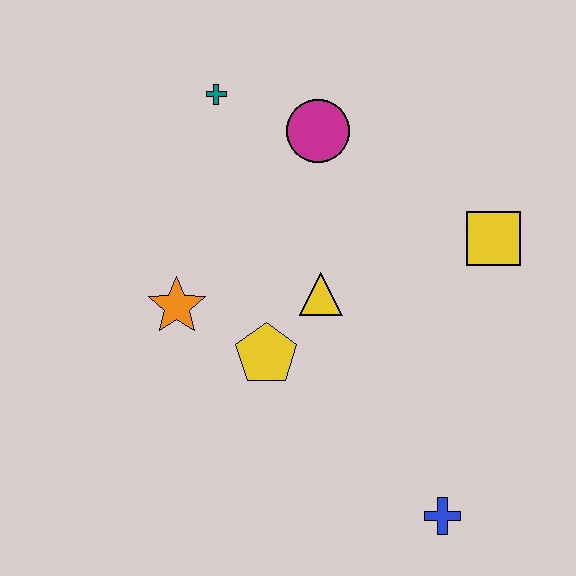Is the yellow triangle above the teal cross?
No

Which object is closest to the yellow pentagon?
The yellow triangle is closest to the yellow pentagon.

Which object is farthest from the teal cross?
The blue cross is farthest from the teal cross.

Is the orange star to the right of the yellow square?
No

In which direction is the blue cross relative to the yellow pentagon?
The blue cross is to the right of the yellow pentagon.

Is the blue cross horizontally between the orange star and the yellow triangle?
No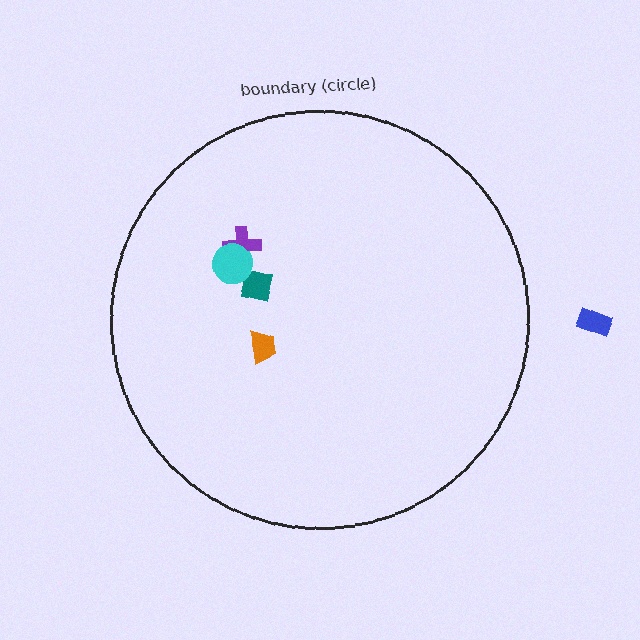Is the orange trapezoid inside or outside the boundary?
Inside.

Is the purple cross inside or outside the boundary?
Inside.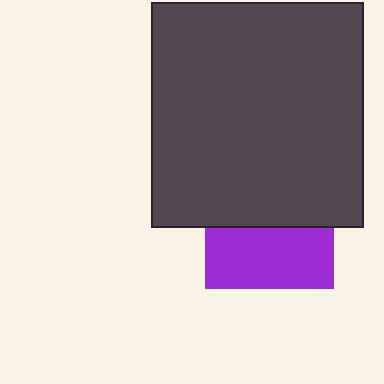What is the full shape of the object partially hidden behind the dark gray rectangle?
The partially hidden object is a purple square.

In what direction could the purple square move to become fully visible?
The purple square could move down. That would shift it out from behind the dark gray rectangle entirely.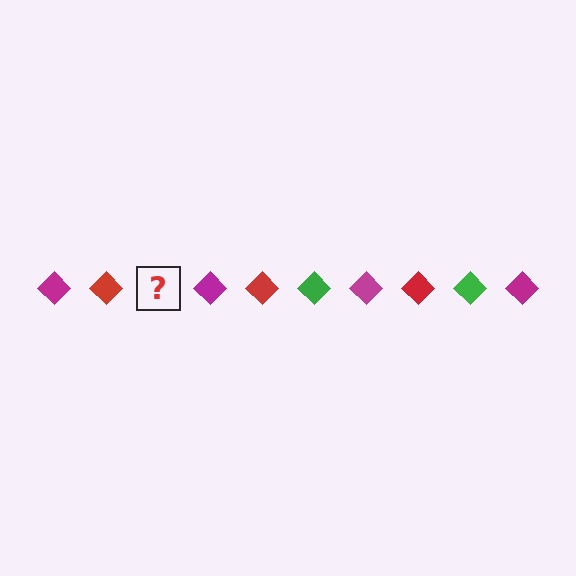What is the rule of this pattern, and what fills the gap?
The rule is that the pattern cycles through magenta, red, green diamonds. The gap should be filled with a green diamond.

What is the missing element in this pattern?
The missing element is a green diamond.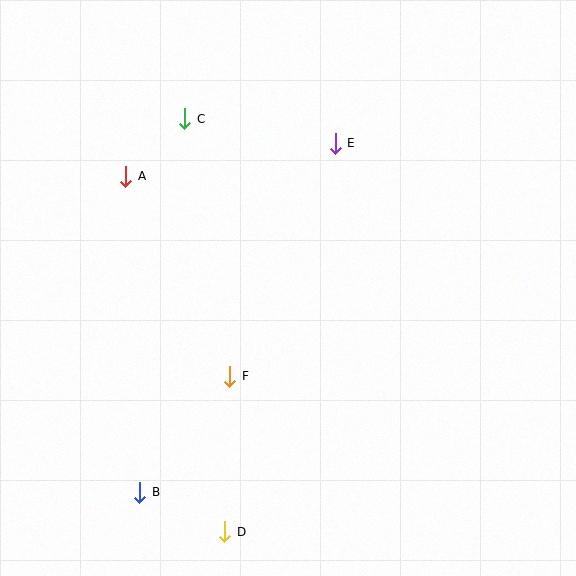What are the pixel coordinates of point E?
Point E is at (335, 143).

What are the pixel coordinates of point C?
Point C is at (185, 119).